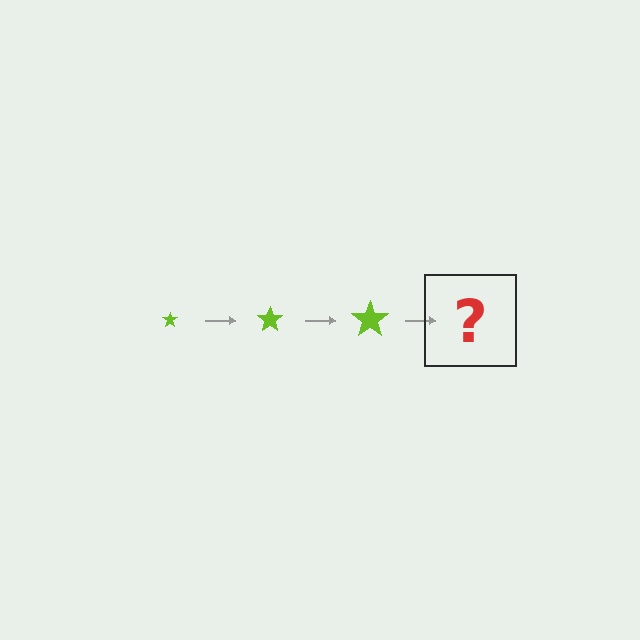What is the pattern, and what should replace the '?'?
The pattern is that the star gets progressively larger each step. The '?' should be a lime star, larger than the previous one.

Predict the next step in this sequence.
The next step is a lime star, larger than the previous one.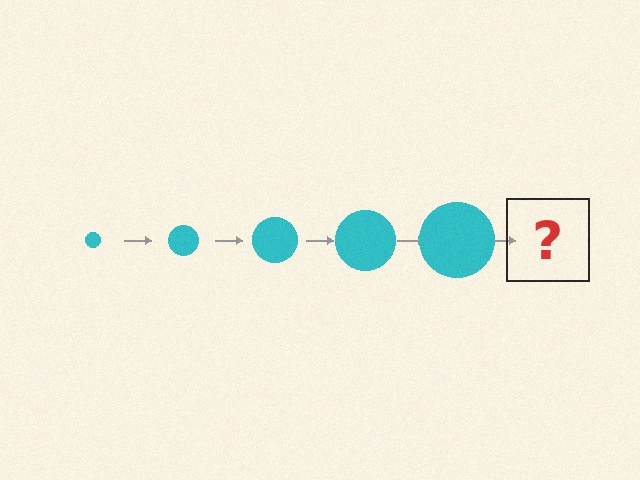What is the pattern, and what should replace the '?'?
The pattern is that the circle gets progressively larger each step. The '?' should be a cyan circle, larger than the previous one.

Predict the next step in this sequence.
The next step is a cyan circle, larger than the previous one.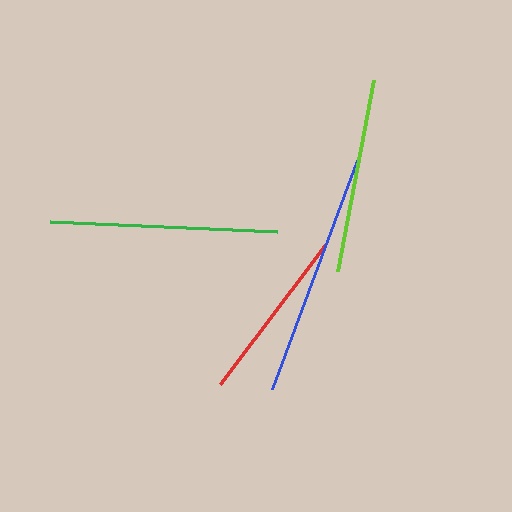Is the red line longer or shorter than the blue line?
The blue line is longer than the red line.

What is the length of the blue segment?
The blue segment is approximately 244 pixels long.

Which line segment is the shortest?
The red line is the shortest at approximately 175 pixels.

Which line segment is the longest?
The blue line is the longest at approximately 244 pixels.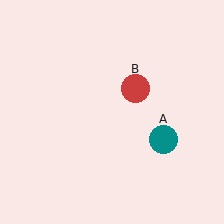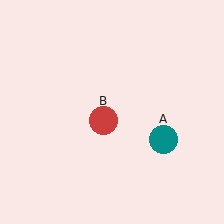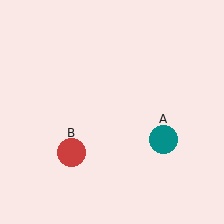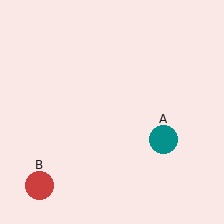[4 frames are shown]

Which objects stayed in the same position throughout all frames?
Teal circle (object A) remained stationary.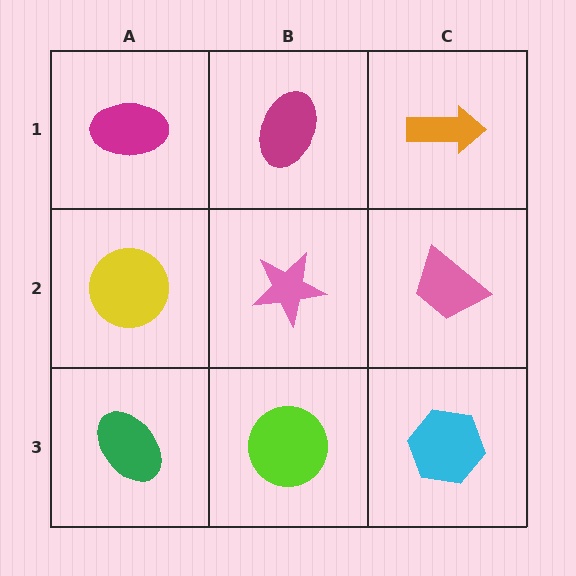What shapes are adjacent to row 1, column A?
A yellow circle (row 2, column A), a magenta ellipse (row 1, column B).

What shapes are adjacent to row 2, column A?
A magenta ellipse (row 1, column A), a green ellipse (row 3, column A), a pink star (row 2, column B).